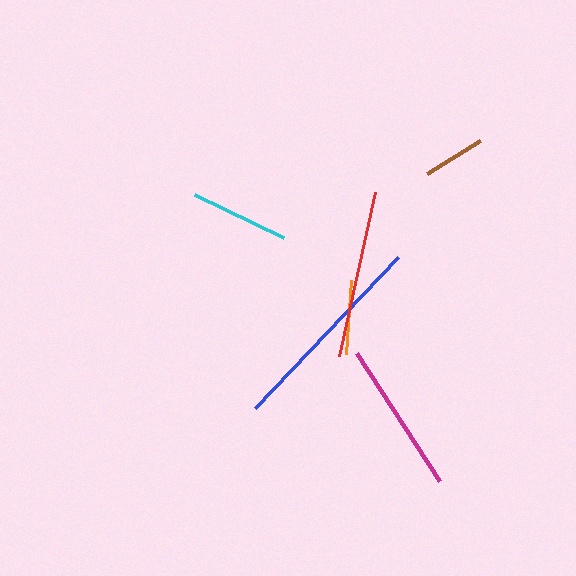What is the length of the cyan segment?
The cyan segment is approximately 99 pixels long.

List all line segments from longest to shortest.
From longest to shortest: blue, red, magenta, cyan, orange, brown.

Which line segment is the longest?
The blue line is the longest at approximately 208 pixels.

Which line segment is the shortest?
The brown line is the shortest at approximately 63 pixels.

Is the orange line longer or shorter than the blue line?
The blue line is longer than the orange line.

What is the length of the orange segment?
The orange segment is approximately 74 pixels long.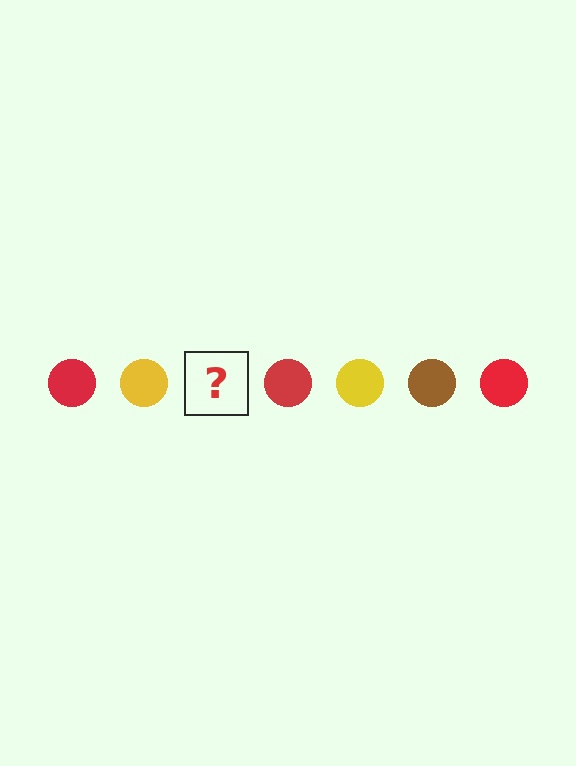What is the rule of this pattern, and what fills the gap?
The rule is that the pattern cycles through red, yellow, brown circles. The gap should be filled with a brown circle.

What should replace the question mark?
The question mark should be replaced with a brown circle.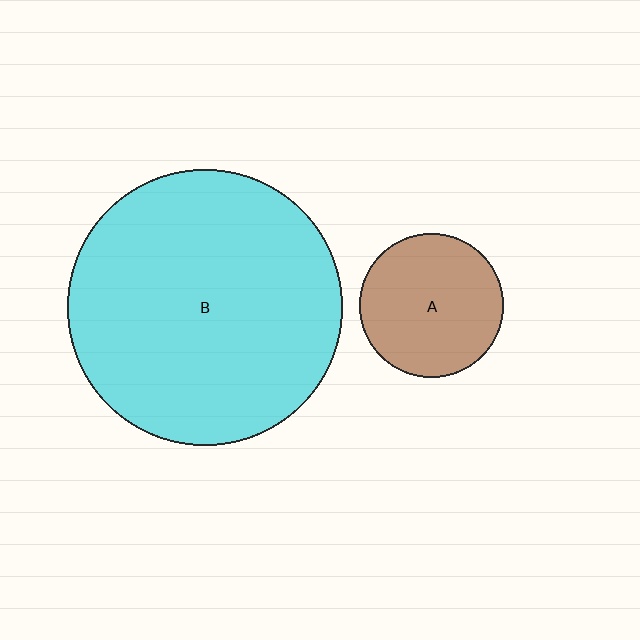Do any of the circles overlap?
No, none of the circles overlap.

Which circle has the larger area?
Circle B (cyan).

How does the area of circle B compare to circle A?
Approximately 3.7 times.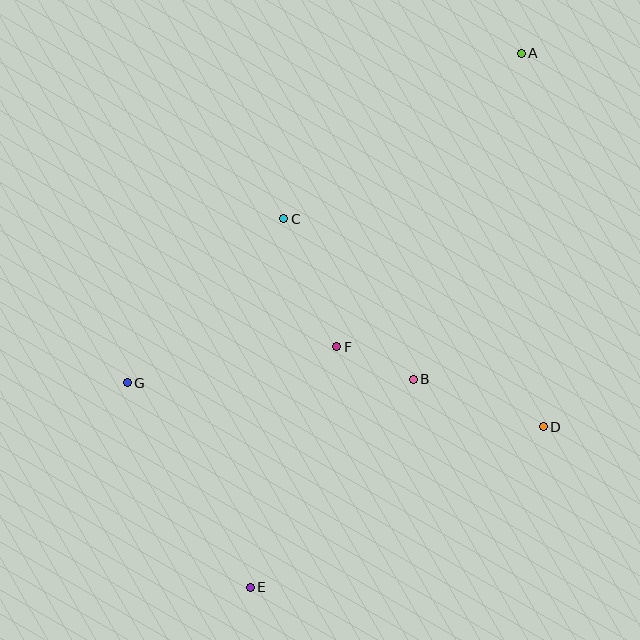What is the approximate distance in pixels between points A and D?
The distance between A and D is approximately 374 pixels.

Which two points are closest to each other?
Points B and F are closest to each other.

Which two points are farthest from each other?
Points A and E are farthest from each other.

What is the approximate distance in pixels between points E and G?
The distance between E and G is approximately 239 pixels.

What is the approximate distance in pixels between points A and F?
The distance between A and F is approximately 346 pixels.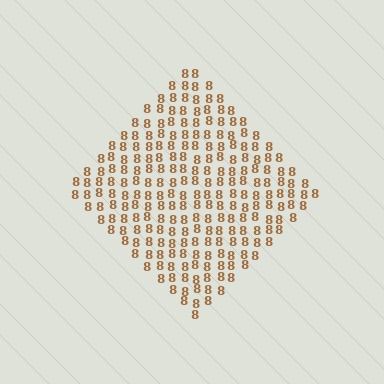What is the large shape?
The large shape is a diamond.